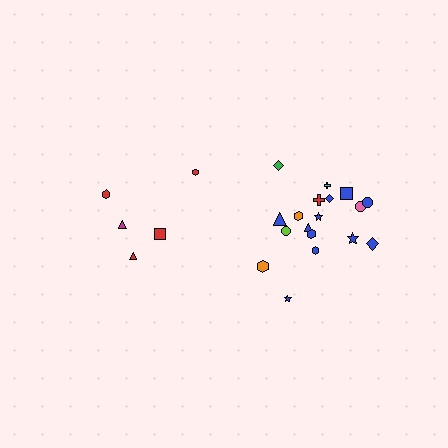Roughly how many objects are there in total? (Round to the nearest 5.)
Roughly 25 objects in total.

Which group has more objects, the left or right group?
The right group.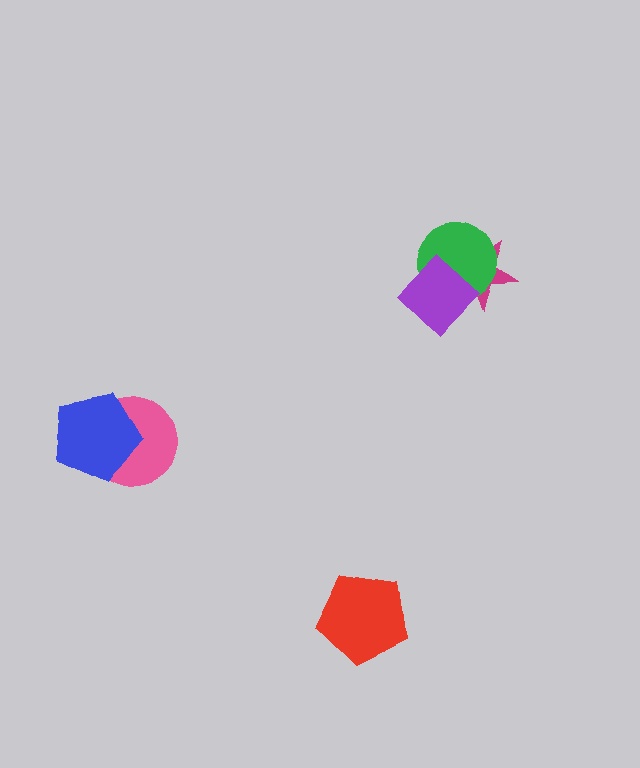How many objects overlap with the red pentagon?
0 objects overlap with the red pentagon.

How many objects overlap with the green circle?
2 objects overlap with the green circle.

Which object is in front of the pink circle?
The blue pentagon is in front of the pink circle.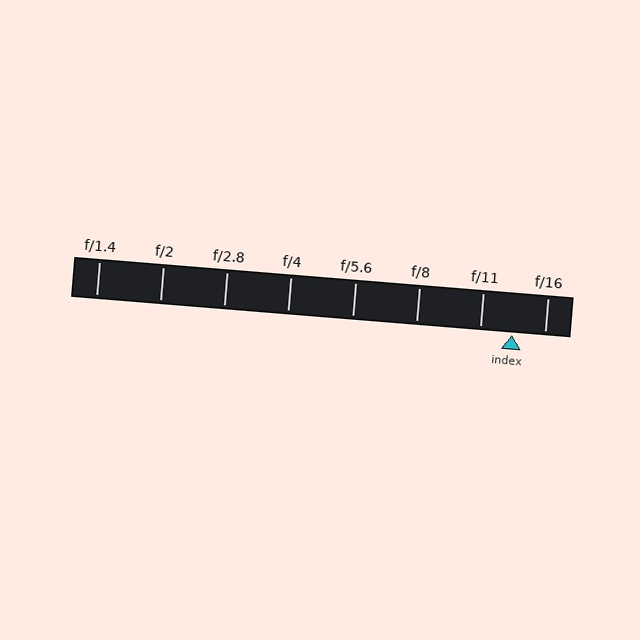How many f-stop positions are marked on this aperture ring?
There are 8 f-stop positions marked.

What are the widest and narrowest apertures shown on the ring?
The widest aperture shown is f/1.4 and the narrowest is f/16.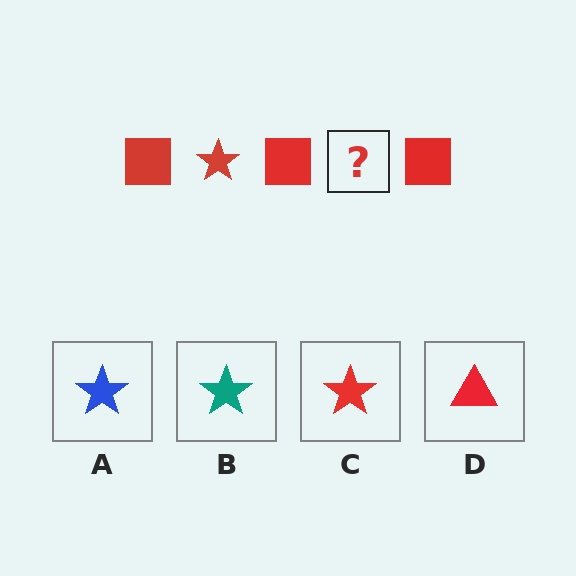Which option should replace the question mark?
Option C.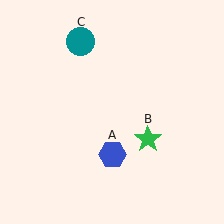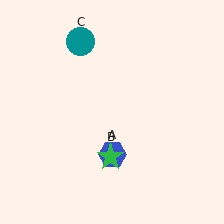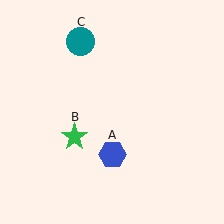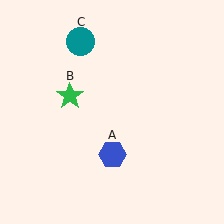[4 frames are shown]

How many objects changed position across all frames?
1 object changed position: green star (object B).